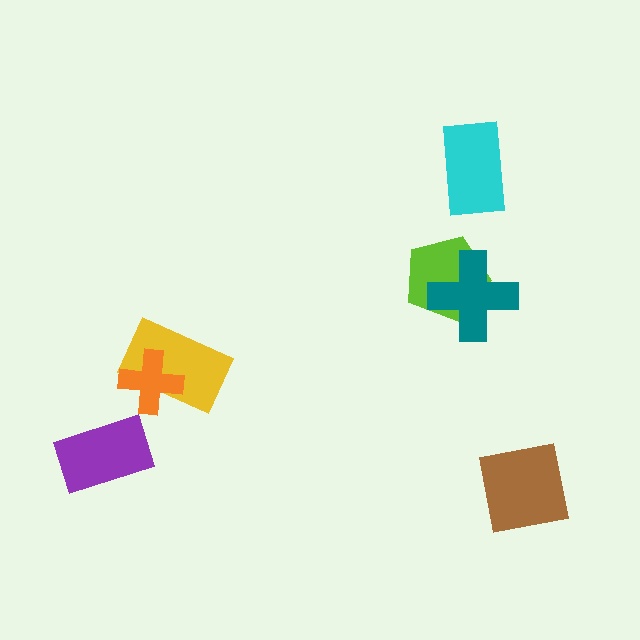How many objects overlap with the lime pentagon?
1 object overlaps with the lime pentagon.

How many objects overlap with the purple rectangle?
0 objects overlap with the purple rectangle.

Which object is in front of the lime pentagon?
The teal cross is in front of the lime pentagon.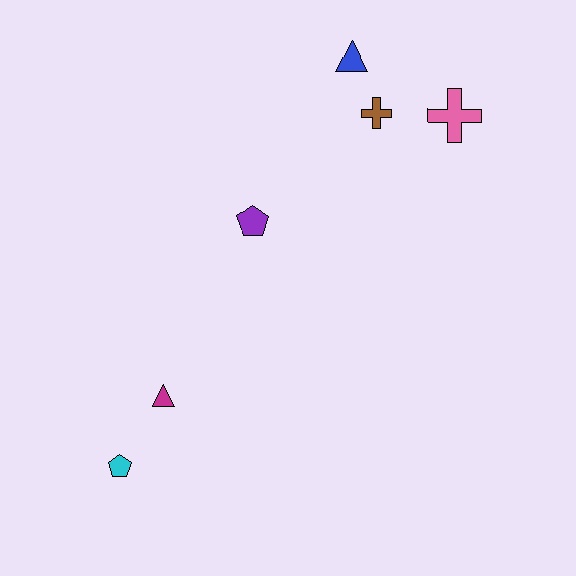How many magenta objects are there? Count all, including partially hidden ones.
There is 1 magenta object.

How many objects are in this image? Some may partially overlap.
There are 6 objects.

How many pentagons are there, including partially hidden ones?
There are 2 pentagons.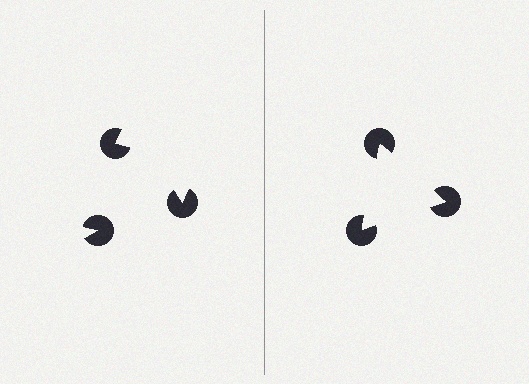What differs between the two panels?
The pac-man discs are positioned identically on both sides; only the wedge orientations differ. On the right they align to a triangle; on the left they are misaligned.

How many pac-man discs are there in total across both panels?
6 — 3 on each side.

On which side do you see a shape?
An illusory triangle appears on the right side. On the left side the wedge cuts are rotated, so no coherent shape forms.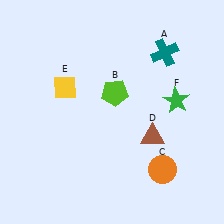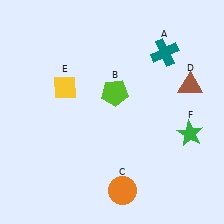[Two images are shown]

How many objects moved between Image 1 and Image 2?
3 objects moved between the two images.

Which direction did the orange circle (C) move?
The orange circle (C) moved left.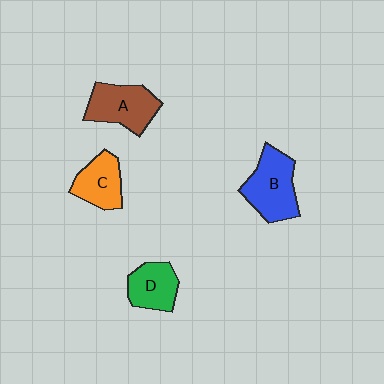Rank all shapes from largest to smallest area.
From largest to smallest: B (blue), A (brown), C (orange), D (green).